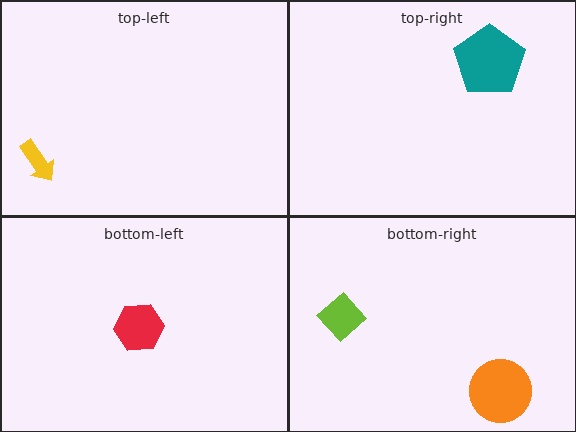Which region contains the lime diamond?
The bottom-right region.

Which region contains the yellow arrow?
The top-left region.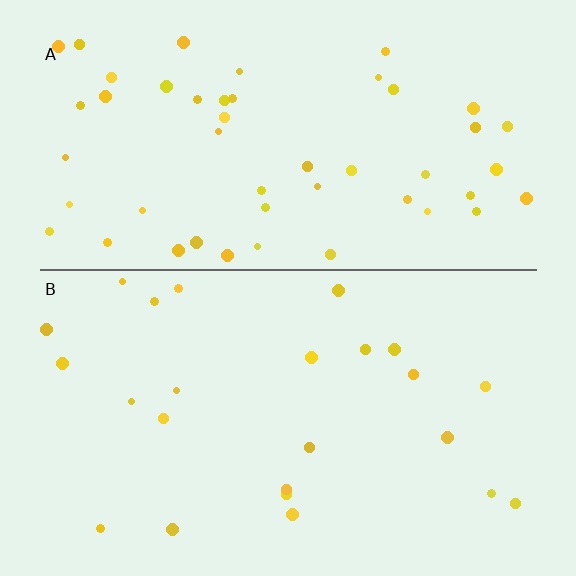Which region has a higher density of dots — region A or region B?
A (the top).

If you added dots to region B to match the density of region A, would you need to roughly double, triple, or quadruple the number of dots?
Approximately double.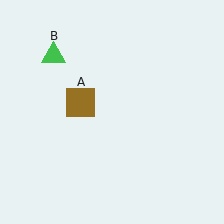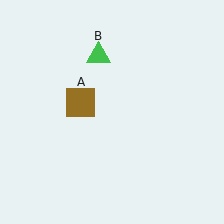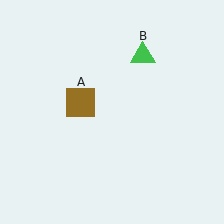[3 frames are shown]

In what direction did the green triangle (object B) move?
The green triangle (object B) moved right.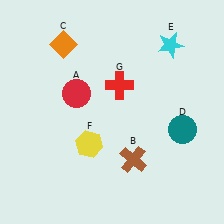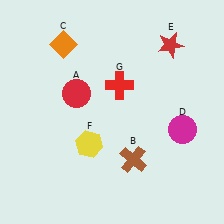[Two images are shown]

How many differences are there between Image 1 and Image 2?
There are 2 differences between the two images.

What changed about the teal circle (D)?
In Image 1, D is teal. In Image 2, it changed to magenta.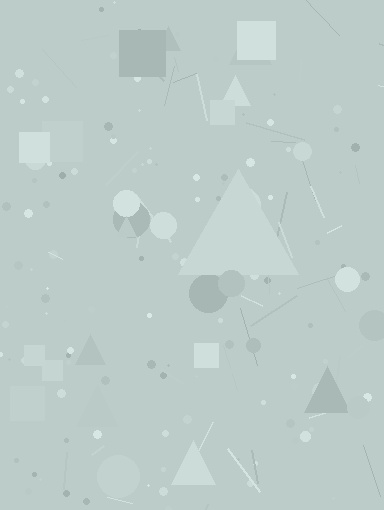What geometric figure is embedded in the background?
A triangle is embedded in the background.